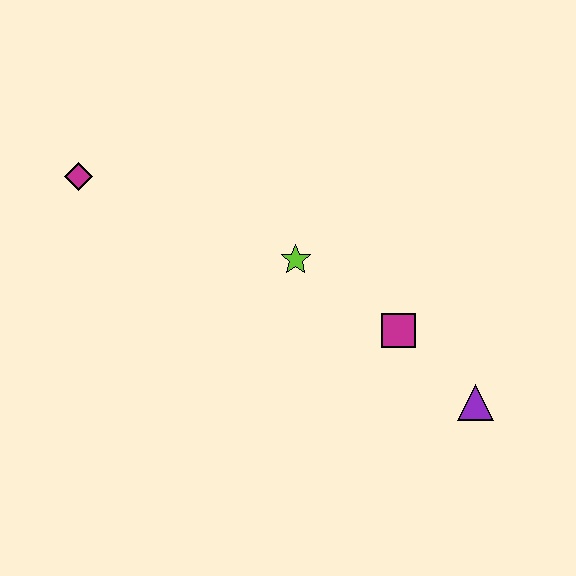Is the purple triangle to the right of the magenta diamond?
Yes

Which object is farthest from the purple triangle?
The magenta diamond is farthest from the purple triangle.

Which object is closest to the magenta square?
The purple triangle is closest to the magenta square.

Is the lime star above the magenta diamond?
No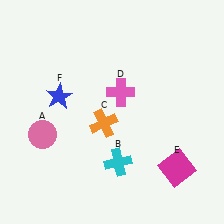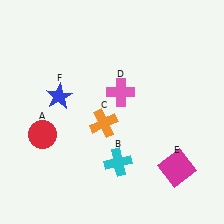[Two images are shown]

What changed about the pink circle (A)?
In Image 1, A is pink. In Image 2, it changed to red.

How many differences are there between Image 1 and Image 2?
There is 1 difference between the two images.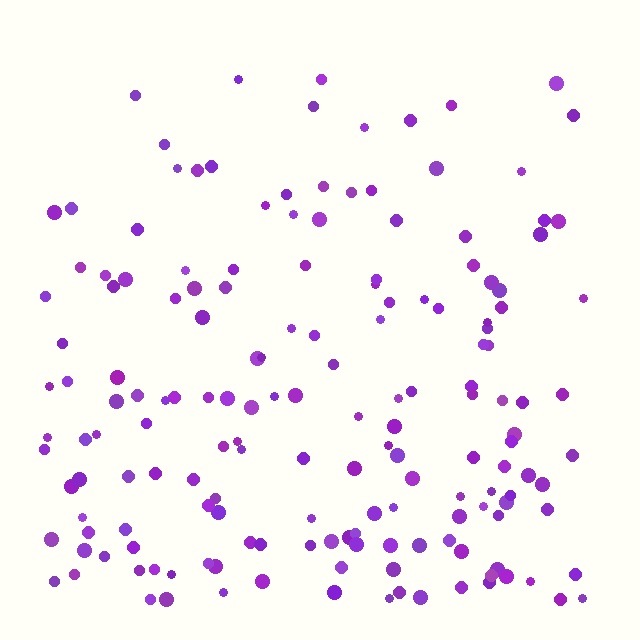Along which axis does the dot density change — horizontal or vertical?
Vertical.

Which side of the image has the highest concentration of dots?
The bottom.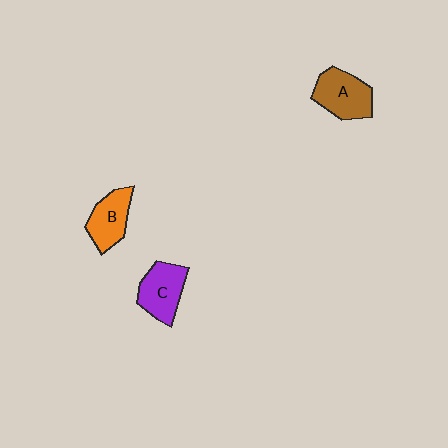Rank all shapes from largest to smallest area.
From largest to smallest: A (brown), C (purple), B (orange).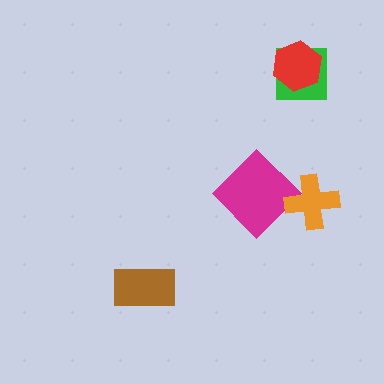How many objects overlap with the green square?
1 object overlaps with the green square.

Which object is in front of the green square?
The red hexagon is in front of the green square.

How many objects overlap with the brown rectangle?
0 objects overlap with the brown rectangle.